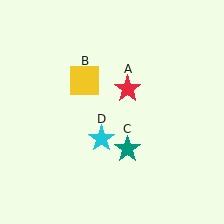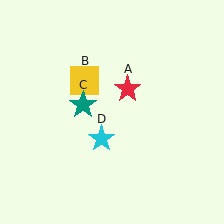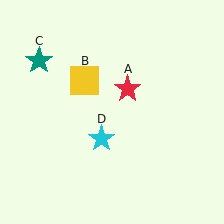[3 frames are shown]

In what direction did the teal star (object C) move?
The teal star (object C) moved up and to the left.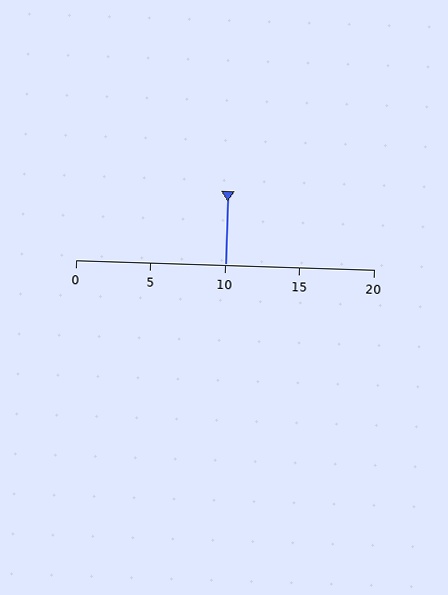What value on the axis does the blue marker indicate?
The marker indicates approximately 10.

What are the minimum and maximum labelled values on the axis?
The axis runs from 0 to 20.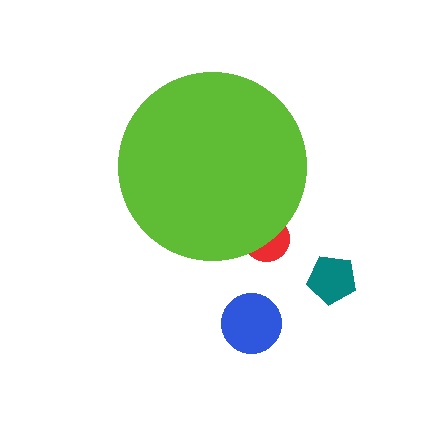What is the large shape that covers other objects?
A lime circle.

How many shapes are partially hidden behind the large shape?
1 shape is partially hidden.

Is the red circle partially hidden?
Yes, the red circle is partially hidden behind the lime circle.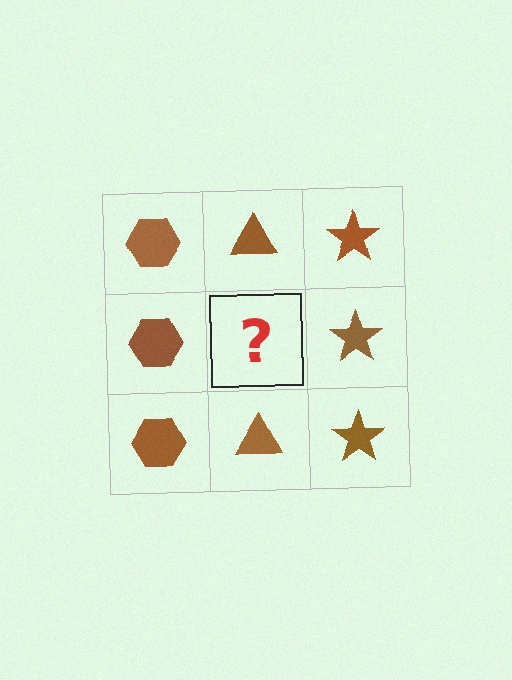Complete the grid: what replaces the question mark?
The question mark should be replaced with a brown triangle.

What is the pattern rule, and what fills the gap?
The rule is that each column has a consistent shape. The gap should be filled with a brown triangle.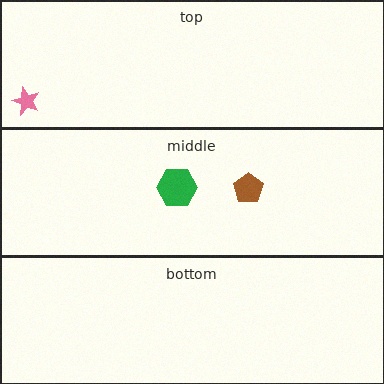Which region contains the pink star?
The top region.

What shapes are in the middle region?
The brown pentagon, the green hexagon.